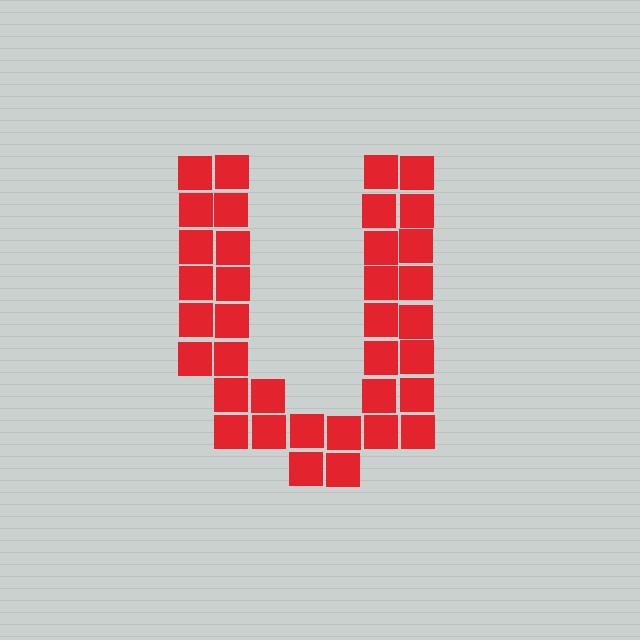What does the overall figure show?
The overall figure shows the letter U.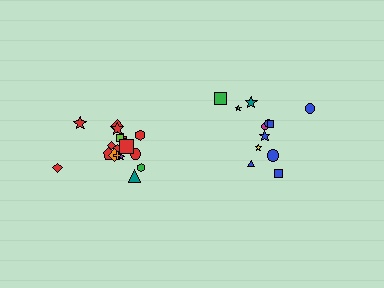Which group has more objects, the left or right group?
The left group.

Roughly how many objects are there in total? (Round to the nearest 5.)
Roughly 30 objects in total.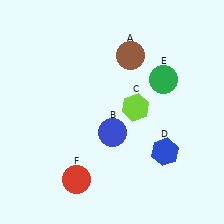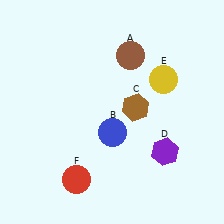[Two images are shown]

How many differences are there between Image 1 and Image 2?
There are 3 differences between the two images.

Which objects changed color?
C changed from lime to brown. D changed from blue to purple. E changed from green to yellow.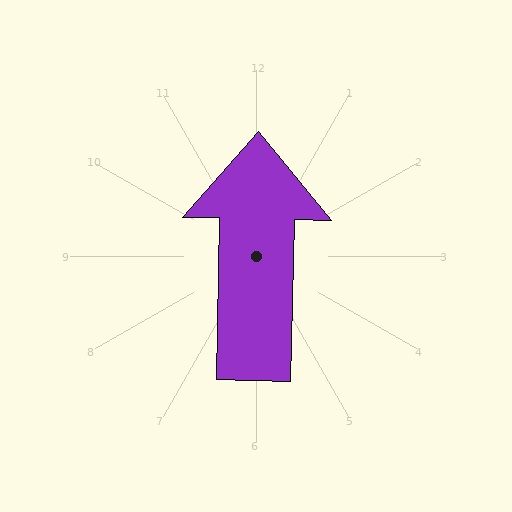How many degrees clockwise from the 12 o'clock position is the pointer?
Approximately 1 degrees.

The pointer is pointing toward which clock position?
Roughly 12 o'clock.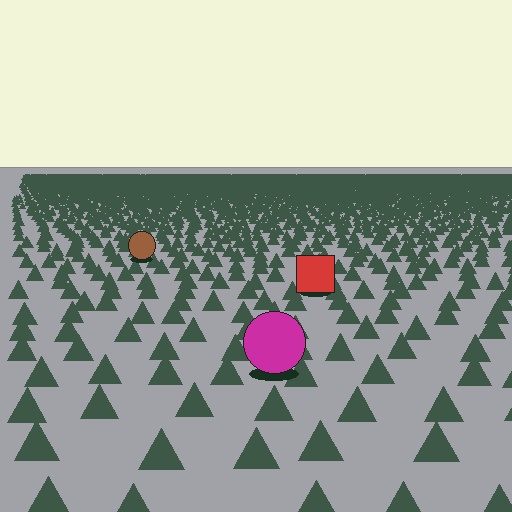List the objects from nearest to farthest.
From nearest to farthest: the magenta circle, the red square, the brown circle.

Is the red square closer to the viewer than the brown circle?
Yes. The red square is closer — you can tell from the texture gradient: the ground texture is coarser near it.